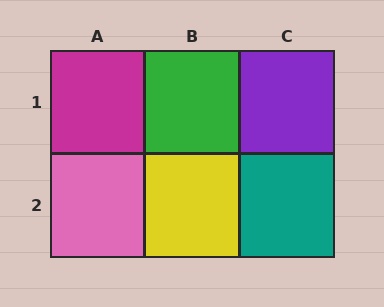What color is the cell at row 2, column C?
Teal.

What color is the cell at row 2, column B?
Yellow.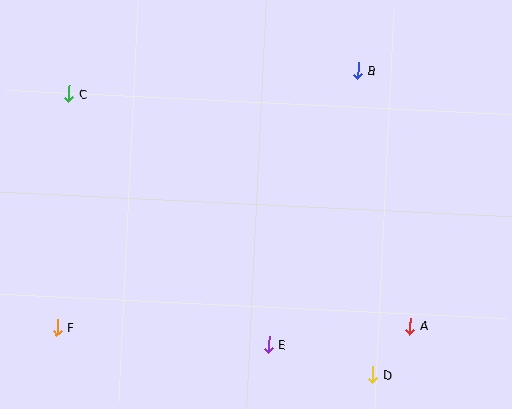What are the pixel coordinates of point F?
Point F is at (57, 327).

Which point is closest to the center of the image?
Point E at (269, 345) is closest to the center.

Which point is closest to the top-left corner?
Point C is closest to the top-left corner.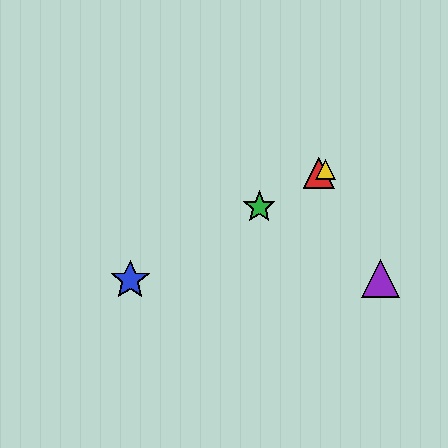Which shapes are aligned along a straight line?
The red triangle, the blue star, the green star, the yellow triangle are aligned along a straight line.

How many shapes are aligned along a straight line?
4 shapes (the red triangle, the blue star, the green star, the yellow triangle) are aligned along a straight line.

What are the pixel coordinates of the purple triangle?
The purple triangle is at (381, 278).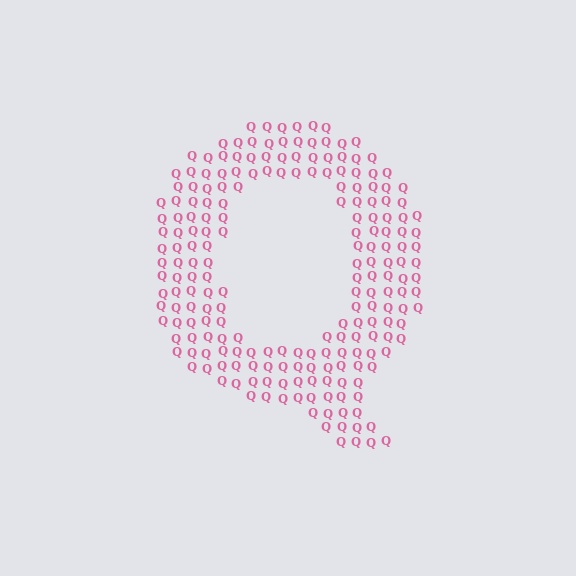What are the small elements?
The small elements are letter Q's.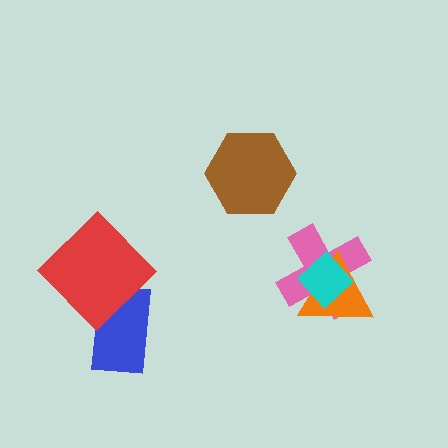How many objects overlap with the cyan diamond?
2 objects overlap with the cyan diamond.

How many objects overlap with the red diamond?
1 object overlaps with the red diamond.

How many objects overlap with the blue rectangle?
1 object overlaps with the blue rectangle.